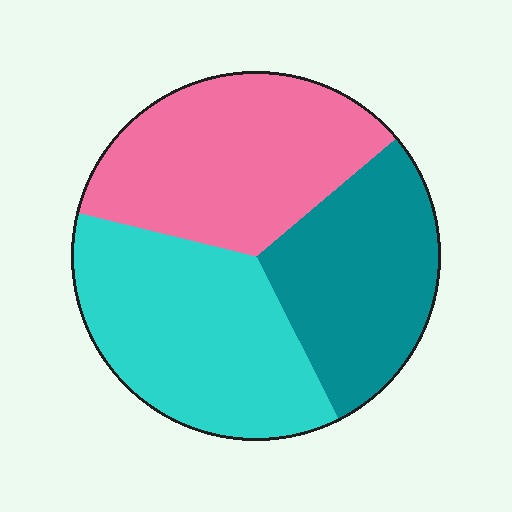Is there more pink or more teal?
Pink.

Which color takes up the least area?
Teal, at roughly 30%.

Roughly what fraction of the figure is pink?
Pink takes up between a quarter and a half of the figure.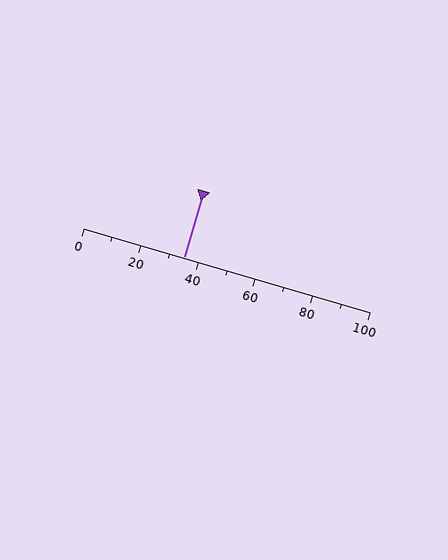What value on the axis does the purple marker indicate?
The marker indicates approximately 35.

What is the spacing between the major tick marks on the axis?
The major ticks are spaced 20 apart.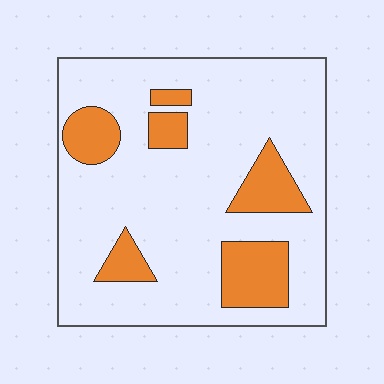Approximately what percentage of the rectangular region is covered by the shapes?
Approximately 20%.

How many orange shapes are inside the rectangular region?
6.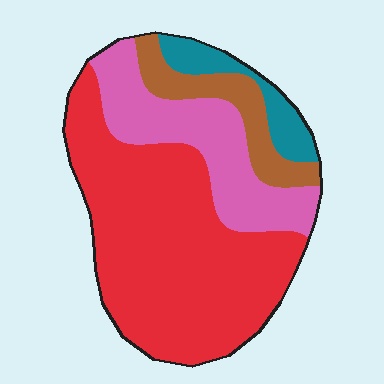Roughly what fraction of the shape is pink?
Pink takes up between a sixth and a third of the shape.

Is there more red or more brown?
Red.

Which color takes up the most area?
Red, at roughly 55%.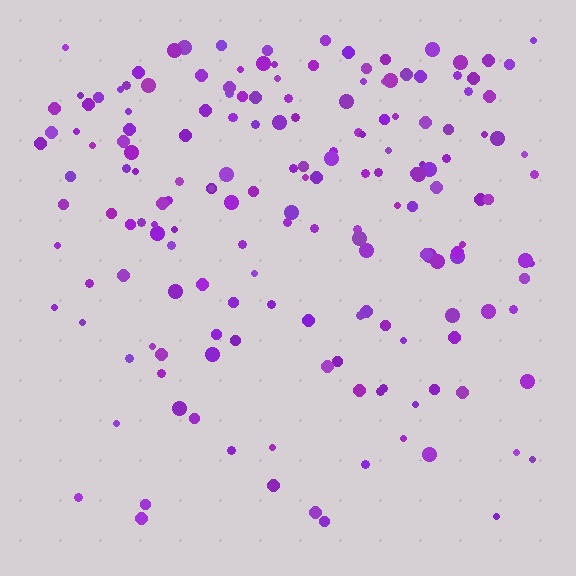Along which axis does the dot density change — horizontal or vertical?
Vertical.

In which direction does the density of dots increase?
From bottom to top, with the top side densest.